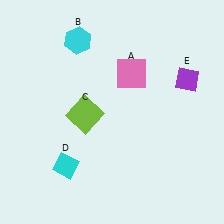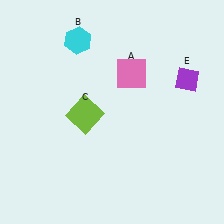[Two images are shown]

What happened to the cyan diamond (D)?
The cyan diamond (D) was removed in Image 2. It was in the bottom-left area of Image 1.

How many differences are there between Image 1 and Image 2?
There is 1 difference between the two images.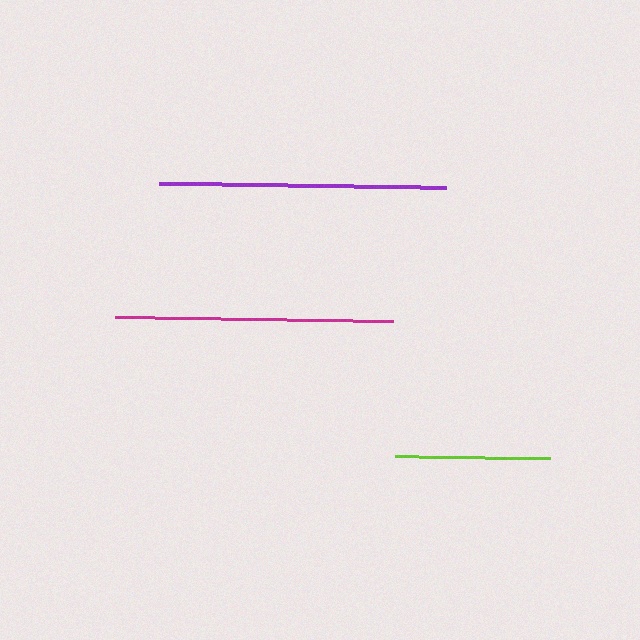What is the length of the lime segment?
The lime segment is approximately 156 pixels long.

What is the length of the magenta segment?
The magenta segment is approximately 277 pixels long.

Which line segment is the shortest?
The lime line is the shortest at approximately 156 pixels.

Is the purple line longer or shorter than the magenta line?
The purple line is longer than the magenta line.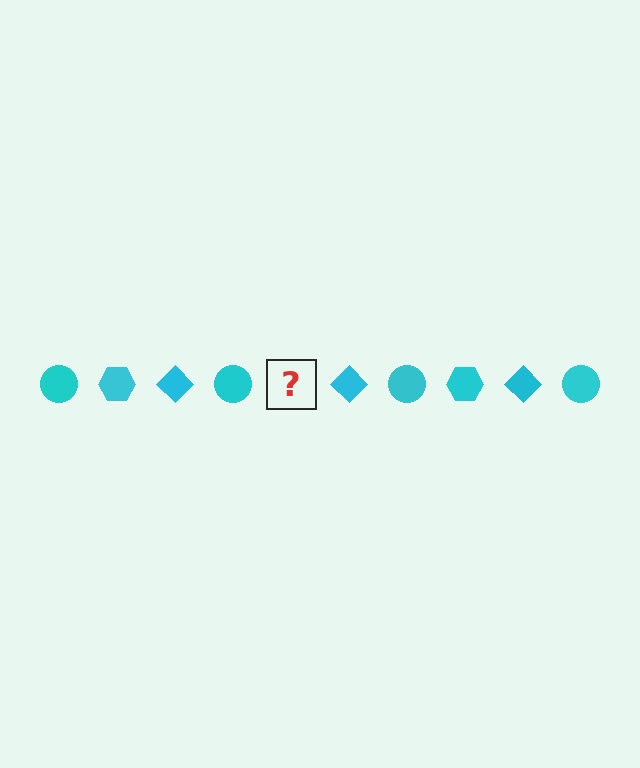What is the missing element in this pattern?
The missing element is a cyan hexagon.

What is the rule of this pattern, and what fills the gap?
The rule is that the pattern cycles through circle, hexagon, diamond shapes in cyan. The gap should be filled with a cyan hexagon.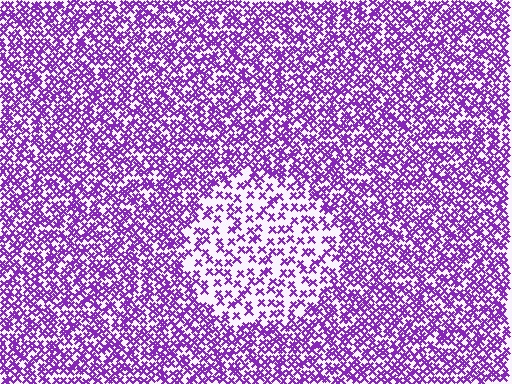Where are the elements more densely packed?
The elements are more densely packed outside the circle boundary.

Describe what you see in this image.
The image contains small purple elements arranged at two different densities. A circle-shaped region is visible where the elements are less densely packed than the surrounding area.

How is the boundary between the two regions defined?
The boundary is defined by a change in element density (approximately 2.1x ratio). All elements are the same color, size, and shape.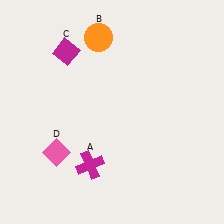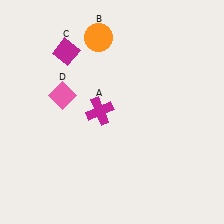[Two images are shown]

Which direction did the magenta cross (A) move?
The magenta cross (A) moved up.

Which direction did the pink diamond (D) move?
The pink diamond (D) moved up.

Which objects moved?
The objects that moved are: the magenta cross (A), the pink diamond (D).